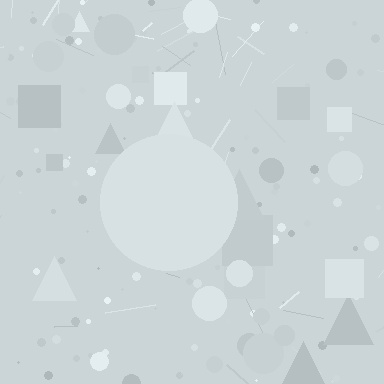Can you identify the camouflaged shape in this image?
The camouflaged shape is a circle.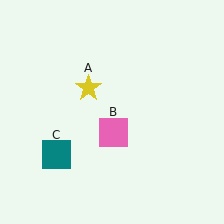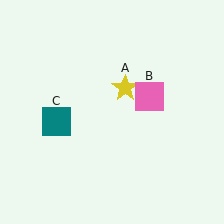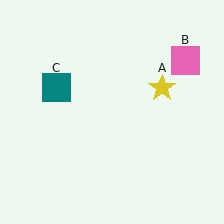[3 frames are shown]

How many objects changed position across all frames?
3 objects changed position: yellow star (object A), pink square (object B), teal square (object C).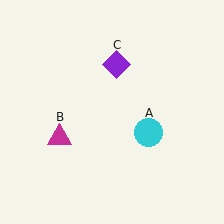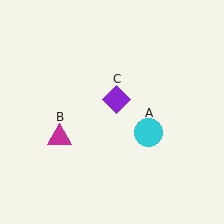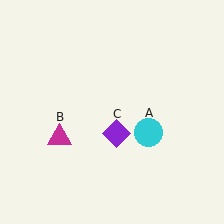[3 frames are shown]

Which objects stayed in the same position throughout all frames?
Cyan circle (object A) and magenta triangle (object B) remained stationary.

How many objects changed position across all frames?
1 object changed position: purple diamond (object C).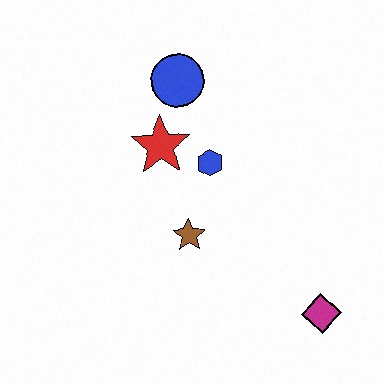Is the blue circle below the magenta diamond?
No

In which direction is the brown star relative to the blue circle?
The brown star is below the blue circle.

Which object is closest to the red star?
The blue hexagon is closest to the red star.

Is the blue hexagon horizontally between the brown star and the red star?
No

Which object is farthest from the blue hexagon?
The magenta diamond is farthest from the blue hexagon.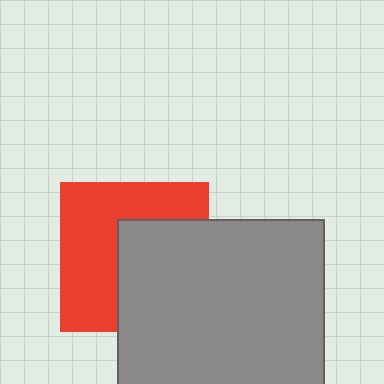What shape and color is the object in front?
The object in front is a gray square.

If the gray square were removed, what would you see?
You would see the complete red square.